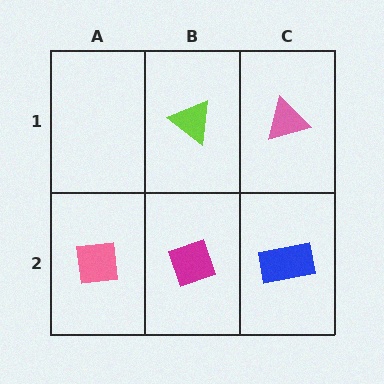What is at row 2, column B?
A magenta diamond.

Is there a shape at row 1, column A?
No, that cell is empty.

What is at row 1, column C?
A pink triangle.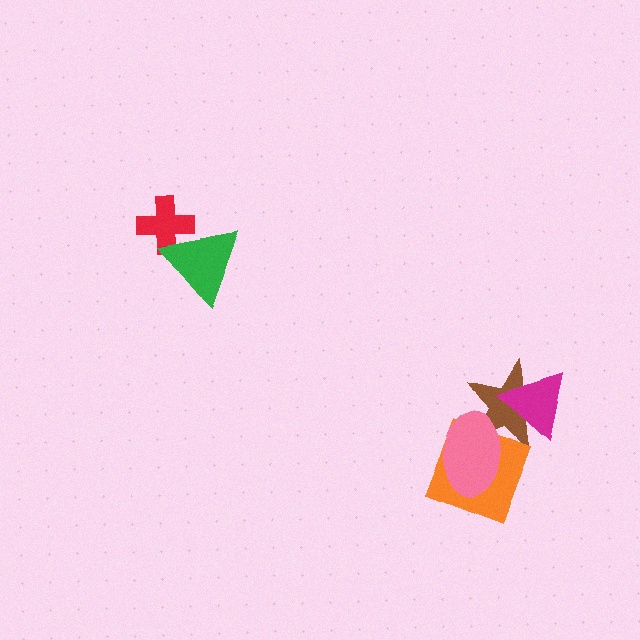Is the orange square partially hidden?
Yes, it is partially covered by another shape.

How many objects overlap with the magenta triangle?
1 object overlaps with the magenta triangle.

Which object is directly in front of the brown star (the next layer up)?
The magenta triangle is directly in front of the brown star.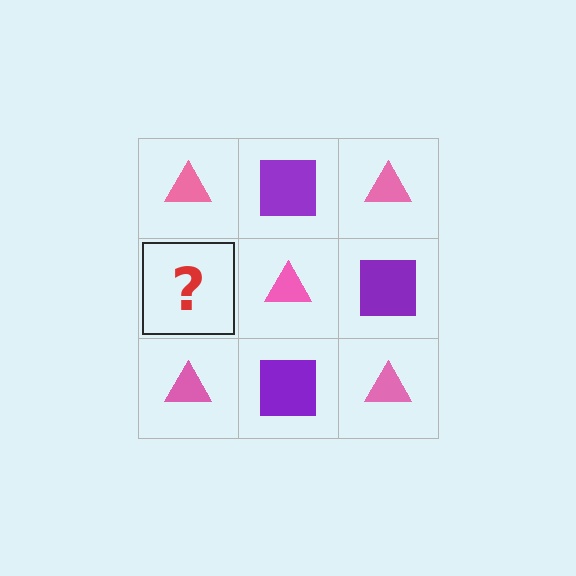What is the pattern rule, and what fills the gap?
The rule is that it alternates pink triangle and purple square in a checkerboard pattern. The gap should be filled with a purple square.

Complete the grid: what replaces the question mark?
The question mark should be replaced with a purple square.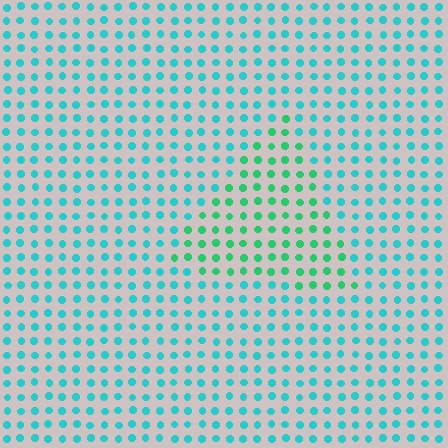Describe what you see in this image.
The image is filled with small cyan elements in a uniform arrangement. A triangle-shaped region is visible where the elements are tinted to a slightly different hue, forming a subtle color boundary.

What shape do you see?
I see a triangle.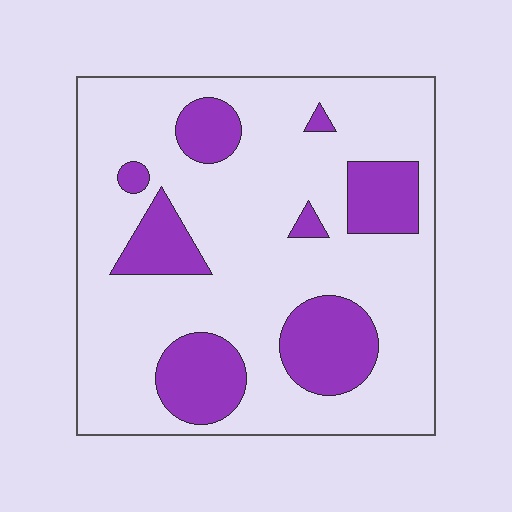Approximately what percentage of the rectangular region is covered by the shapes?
Approximately 25%.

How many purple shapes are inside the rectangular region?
8.